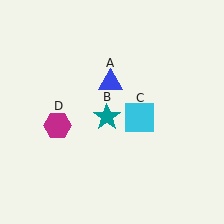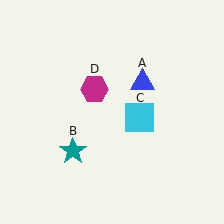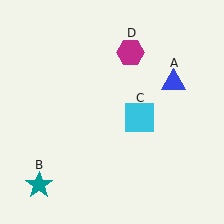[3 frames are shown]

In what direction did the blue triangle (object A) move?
The blue triangle (object A) moved right.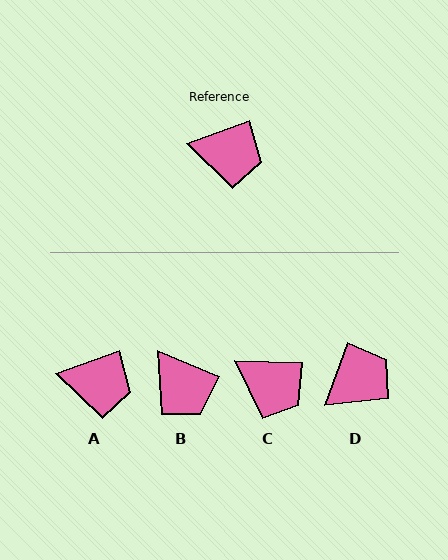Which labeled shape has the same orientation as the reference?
A.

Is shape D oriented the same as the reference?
No, it is off by about 51 degrees.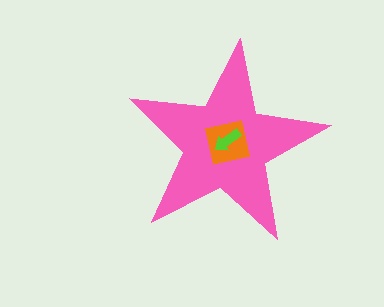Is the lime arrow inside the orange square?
Yes.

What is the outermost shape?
The pink star.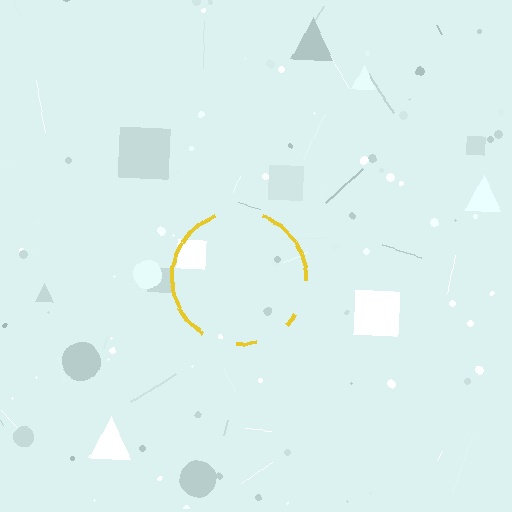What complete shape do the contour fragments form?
The contour fragments form a circle.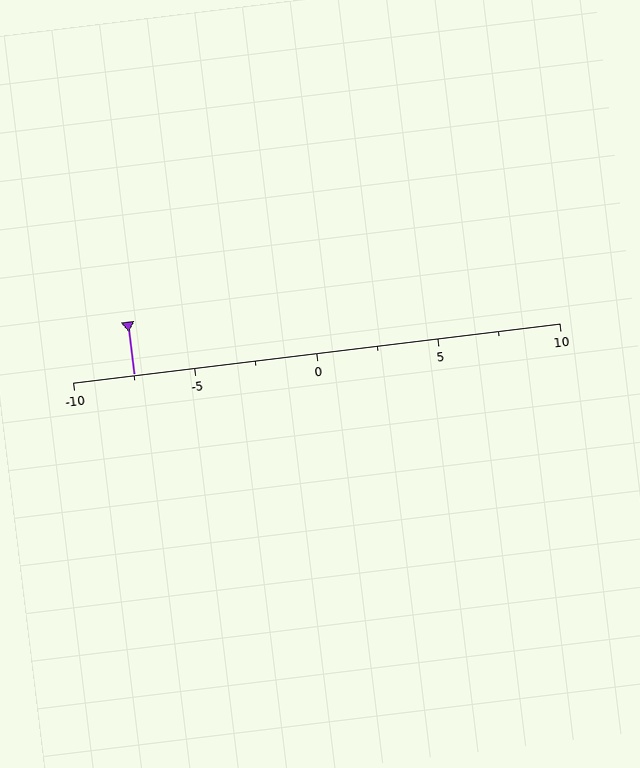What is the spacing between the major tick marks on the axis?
The major ticks are spaced 5 apart.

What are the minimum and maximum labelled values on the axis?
The axis runs from -10 to 10.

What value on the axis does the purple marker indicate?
The marker indicates approximately -7.5.